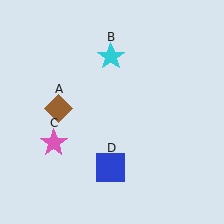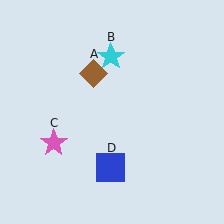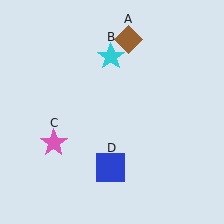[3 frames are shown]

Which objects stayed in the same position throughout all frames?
Cyan star (object B) and pink star (object C) and blue square (object D) remained stationary.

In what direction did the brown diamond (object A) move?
The brown diamond (object A) moved up and to the right.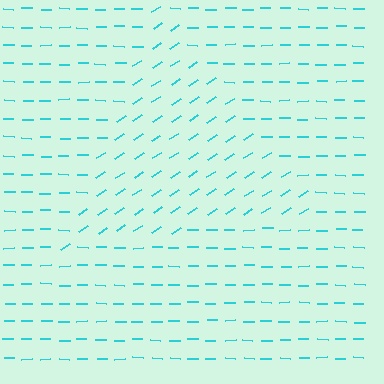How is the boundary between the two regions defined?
The boundary is defined purely by a change in line orientation (approximately 34 degrees difference). All lines are the same color and thickness.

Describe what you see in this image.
The image is filled with small cyan line segments. A triangle region in the image has lines oriented differently from the surrounding lines, creating a visible texture boundary.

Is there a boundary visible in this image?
Yes, there is a texture boundary formed by a change in line orientation.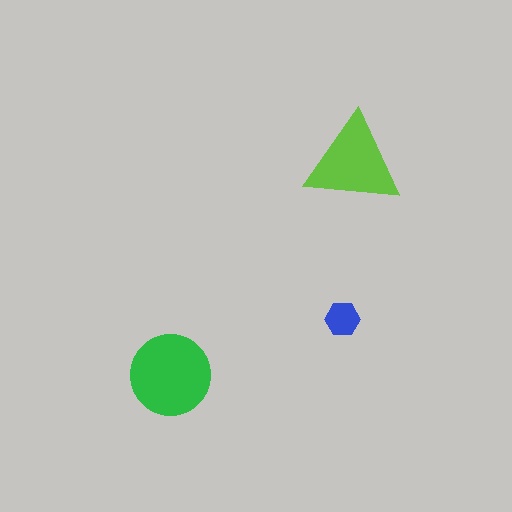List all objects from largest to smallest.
The green circle, the lime triangle, the blue hexagon.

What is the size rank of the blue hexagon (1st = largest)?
3rd.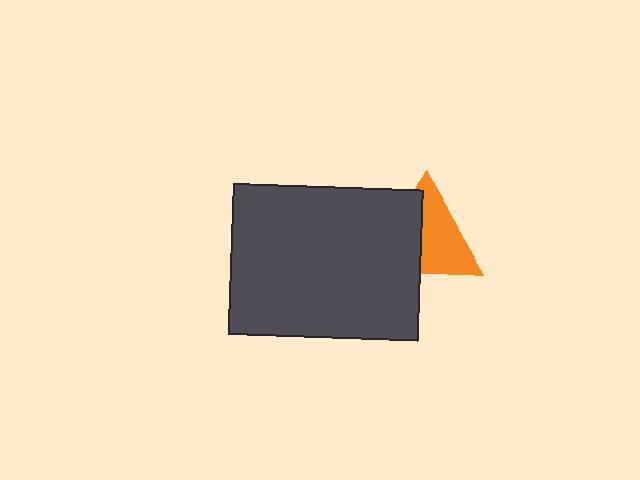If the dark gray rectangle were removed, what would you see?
You would see the complete orange triangle.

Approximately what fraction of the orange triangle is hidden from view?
Roughly 44% of the orange triangle is hidden behind the dark gray rectangle.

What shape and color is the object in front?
The object in front is a dark gray rectangle.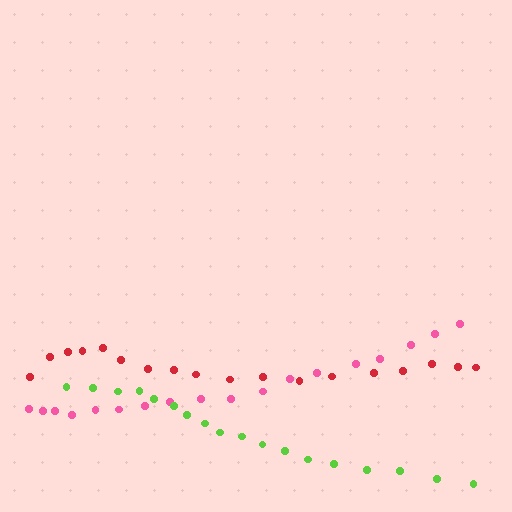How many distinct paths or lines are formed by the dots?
There are 3 distinct paths.